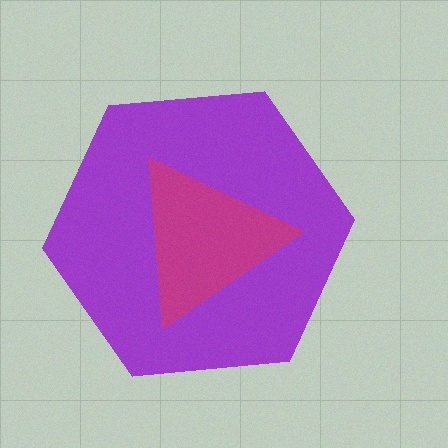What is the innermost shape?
The magenta triangle.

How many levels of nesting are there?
2.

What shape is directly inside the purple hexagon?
The magenta triangle.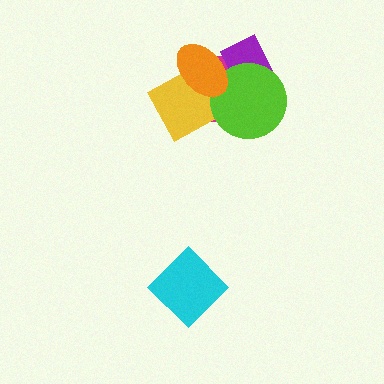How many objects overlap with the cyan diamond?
0 objects overlap with the cyan diamond.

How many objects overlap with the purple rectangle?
3 objects overlap with the purple rectangle.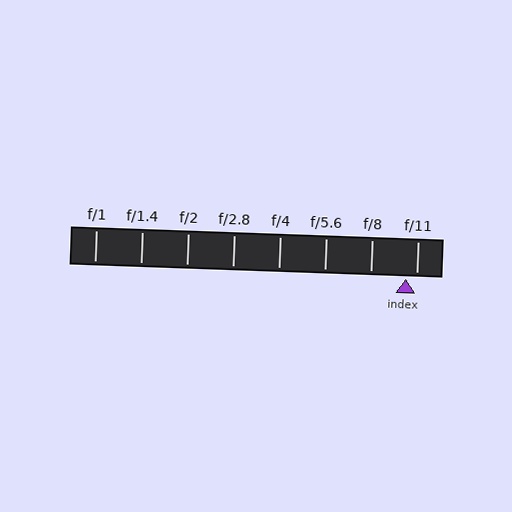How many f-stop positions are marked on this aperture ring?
There are 8 f-stop positions marked.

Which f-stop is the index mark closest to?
The index mark is closest to f/11.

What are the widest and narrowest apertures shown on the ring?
The widest aperture shown is f/1 and the narrowest is f/11.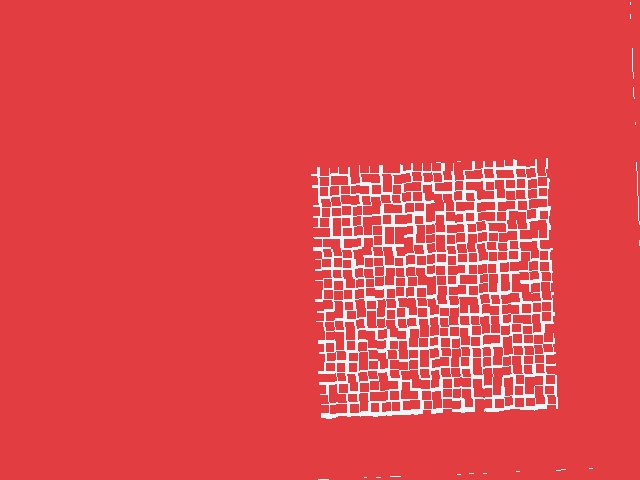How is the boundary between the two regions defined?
The boundary is defined by a change in element density (approximately 2.4x ratio). All elements are the same color, size, and shape.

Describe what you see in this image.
The image contains small red elements arranged at two different densities. A rectangle-shaped region is visible where the elements are less densely packed than the surrounding area.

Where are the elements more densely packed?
The elements are more densely packed outside the rectangle boundary.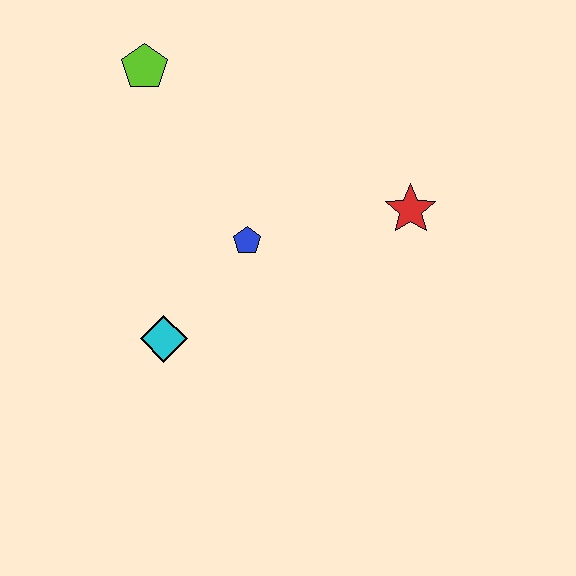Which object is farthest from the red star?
The lime pentagon is farthest from the red star.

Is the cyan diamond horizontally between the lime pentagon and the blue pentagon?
Yes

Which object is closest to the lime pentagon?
The blue pentagon is closest to the lime pentagon.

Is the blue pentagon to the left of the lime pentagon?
No